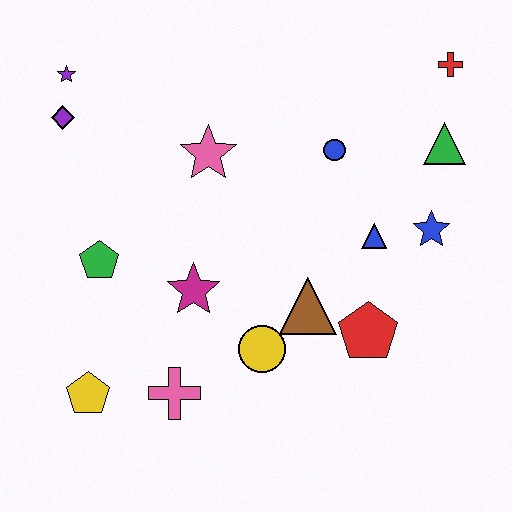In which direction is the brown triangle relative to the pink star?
The brown triangle is below the pink star.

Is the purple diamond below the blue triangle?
No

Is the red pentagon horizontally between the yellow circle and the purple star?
No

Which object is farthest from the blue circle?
The yellow pentagon is farthest from the blue circle.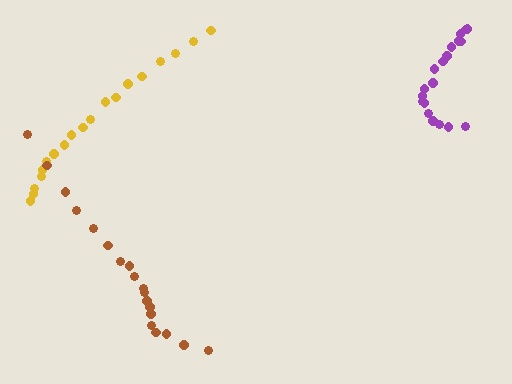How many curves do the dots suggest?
There are 3 distinct paths.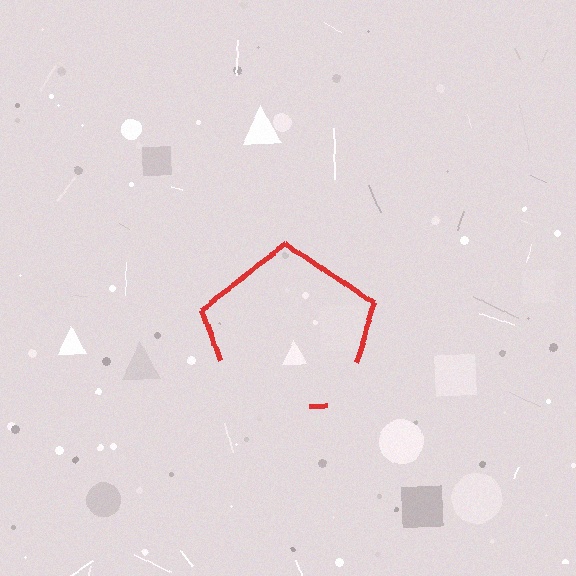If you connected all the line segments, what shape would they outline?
They would outline a pentagon.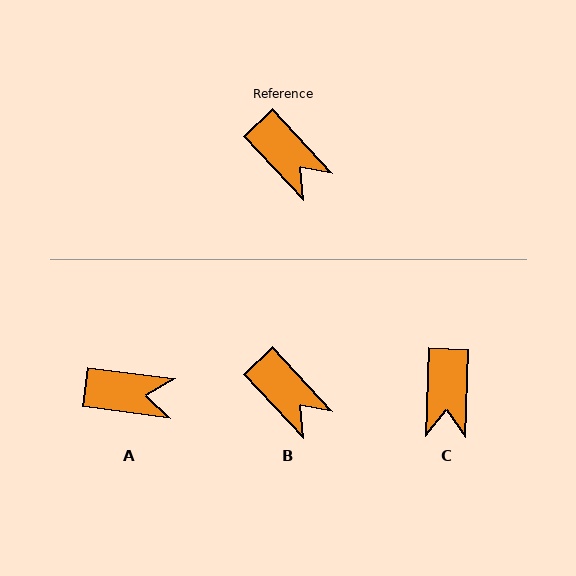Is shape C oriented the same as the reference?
No, it is off by about 45 degrees.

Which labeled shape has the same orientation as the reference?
B.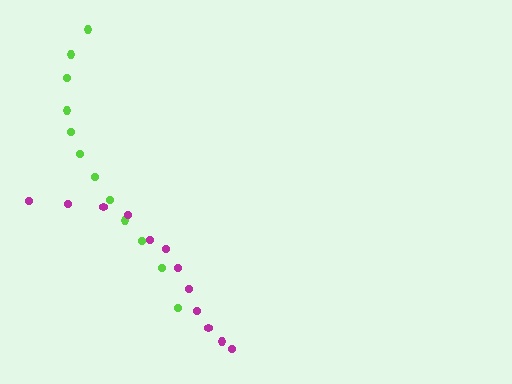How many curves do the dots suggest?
There are 2 distinct paths.